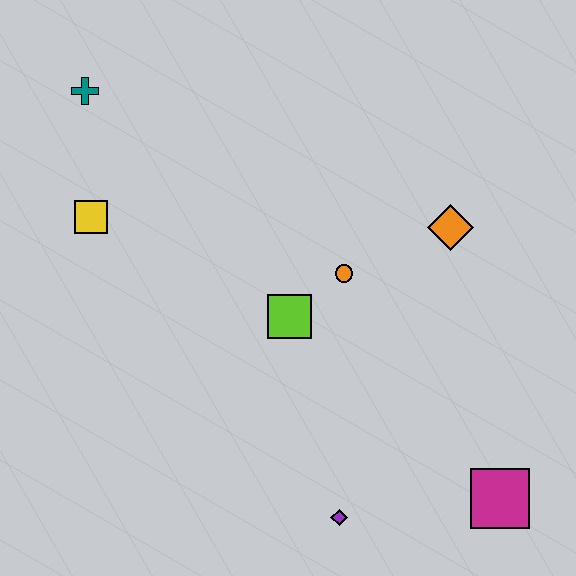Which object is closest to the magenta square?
The purple diamond is closest to the magenta square.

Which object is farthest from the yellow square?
The magenta square is farthest from the yellow square.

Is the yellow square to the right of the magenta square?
No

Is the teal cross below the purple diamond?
No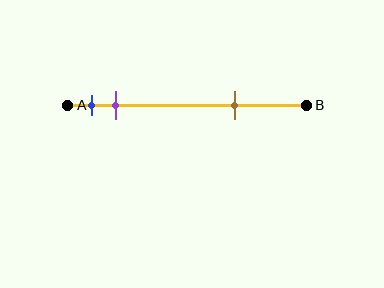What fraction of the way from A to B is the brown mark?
The brown mark is approximately 70% (0.7) of the way from A to B.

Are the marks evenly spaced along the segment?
No, the marks are not evenly spaced.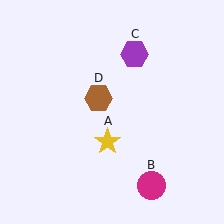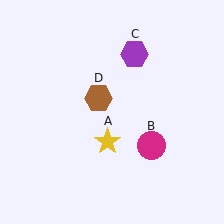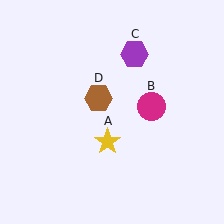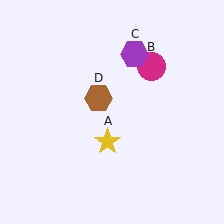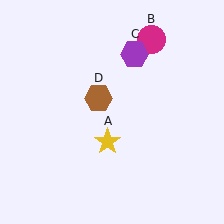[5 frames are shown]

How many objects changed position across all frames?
1 object changed position: magenta circle (object B).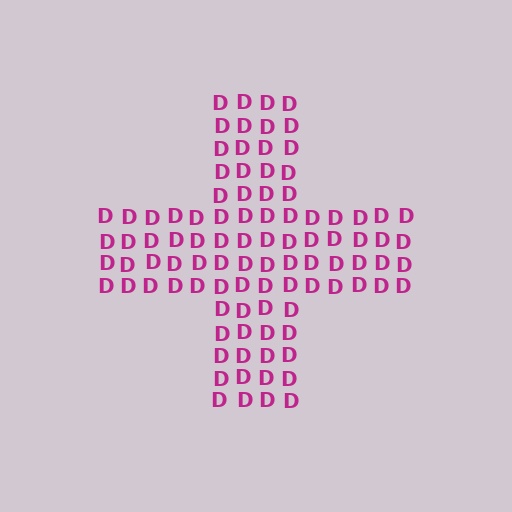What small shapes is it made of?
It is made of small letter D's.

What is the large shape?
The large shape is a cross.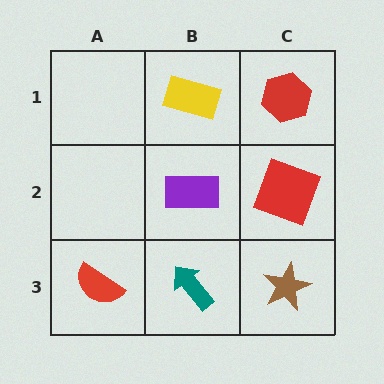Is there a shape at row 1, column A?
No, that cell is empty.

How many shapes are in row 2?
2 shapes.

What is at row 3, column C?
A brown star.